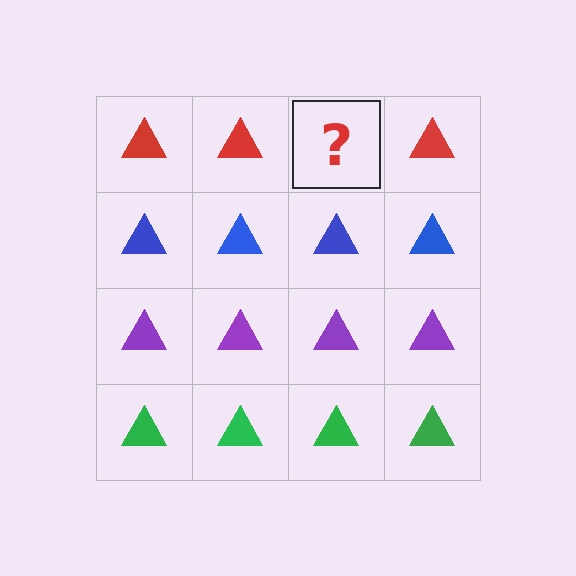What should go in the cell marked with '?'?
The missing cell should contain a red triangle.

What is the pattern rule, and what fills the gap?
The rule is that each row has a consistent color. The gap should be filled with a red triangle.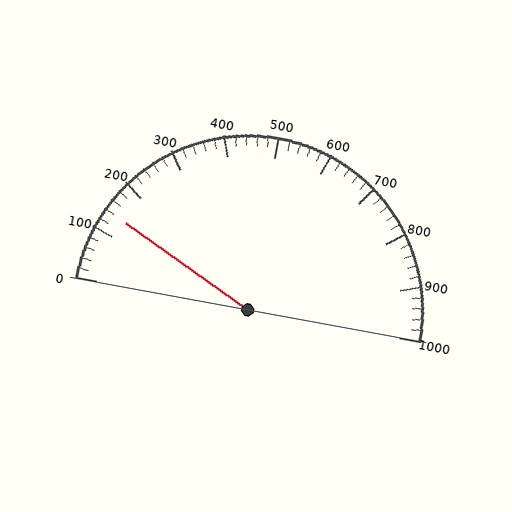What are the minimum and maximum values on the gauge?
The gauge ranges from 0 to 1000.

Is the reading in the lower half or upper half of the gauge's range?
The reading is in the lower half of the range (0 to 1000).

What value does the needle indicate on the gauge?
The needle indicates approximately 140.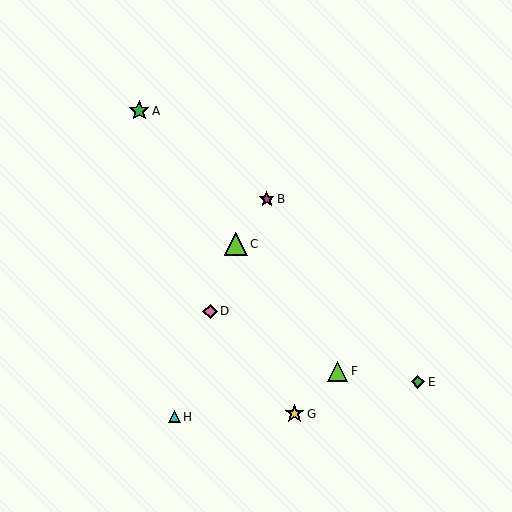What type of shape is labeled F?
Shape F is a lime triangle.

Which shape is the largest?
The lime triangle (labeled C) is the largest.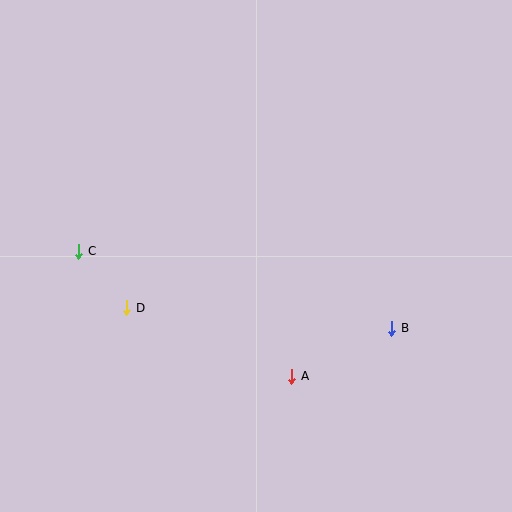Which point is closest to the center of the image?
Point A at (292, 376) is closest to the center.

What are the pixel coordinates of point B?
Point B is at (392, 328).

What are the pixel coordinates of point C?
Point C is at (79, 251).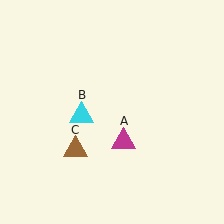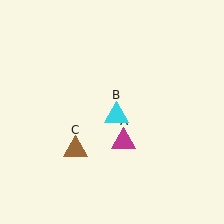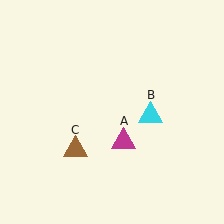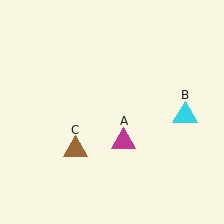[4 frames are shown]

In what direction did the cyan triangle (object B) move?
The cyan triangle (object B) moved right.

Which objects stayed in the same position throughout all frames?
Magenta triangle (object A) and brown triangle (object C) remained stationary.